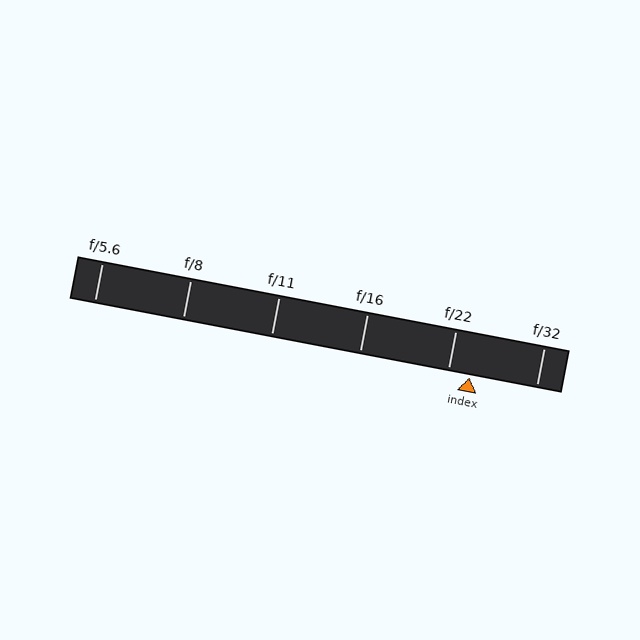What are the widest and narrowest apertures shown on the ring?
The widest aperture shown is f/5.6 and the narrowest is f/32.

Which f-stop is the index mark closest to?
The index mark is closest to f/22.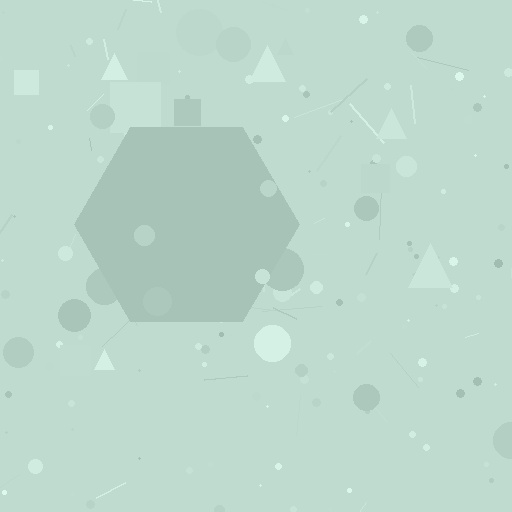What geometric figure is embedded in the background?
A hexagon is embedded in the background.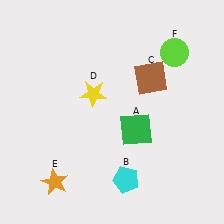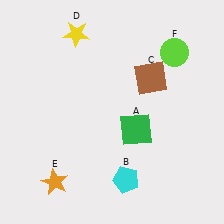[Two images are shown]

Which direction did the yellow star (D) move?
The yellow star (D) moved up.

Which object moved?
The yellow star (D) moved up.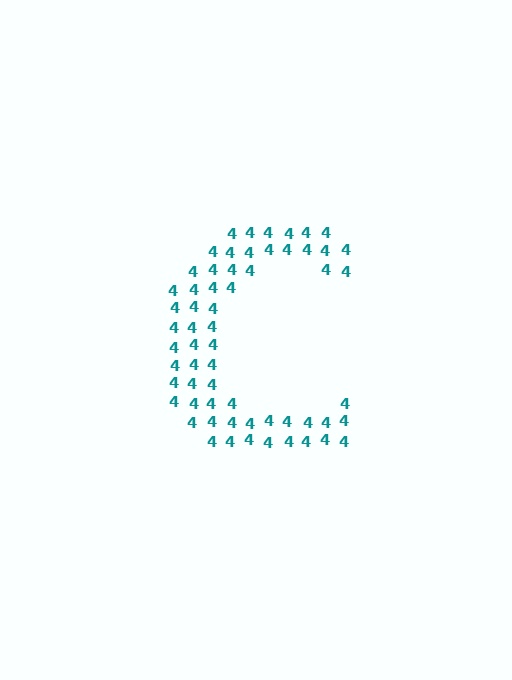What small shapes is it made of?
It is made of small digit 4's.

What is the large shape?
The large shape is the letter C.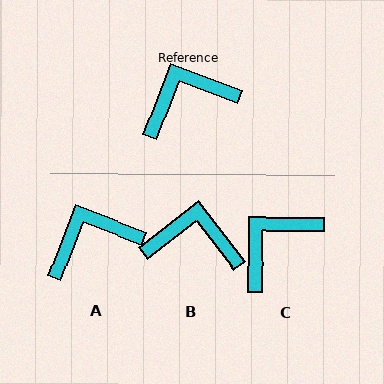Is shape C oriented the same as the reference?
No, it is off by about 21 degrees.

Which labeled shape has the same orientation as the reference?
A.